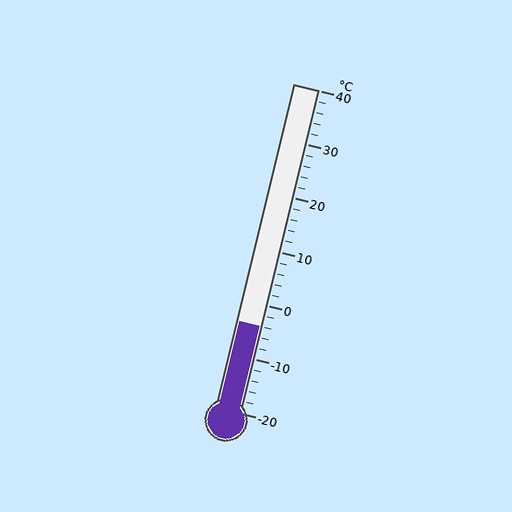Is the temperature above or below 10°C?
The temperature is below 10°C.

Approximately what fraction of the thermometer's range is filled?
The thermometer is filled to approximately 25% of its range.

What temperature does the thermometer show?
The thermometer shows approximately -4°C.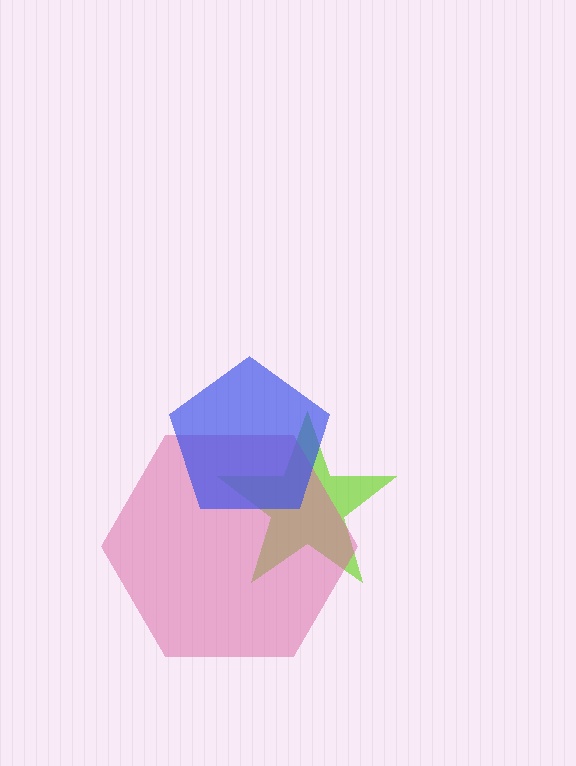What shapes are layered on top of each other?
The layered shapes are: a lime star, a pink hexagon, a blue pentagon.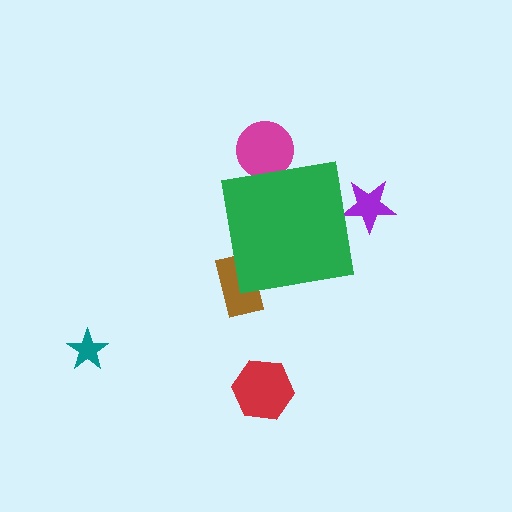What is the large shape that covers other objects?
A green square.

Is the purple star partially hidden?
Yes, the purple star is partially hidden behind the green square.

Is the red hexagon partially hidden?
No, the red hexagon is fully visible.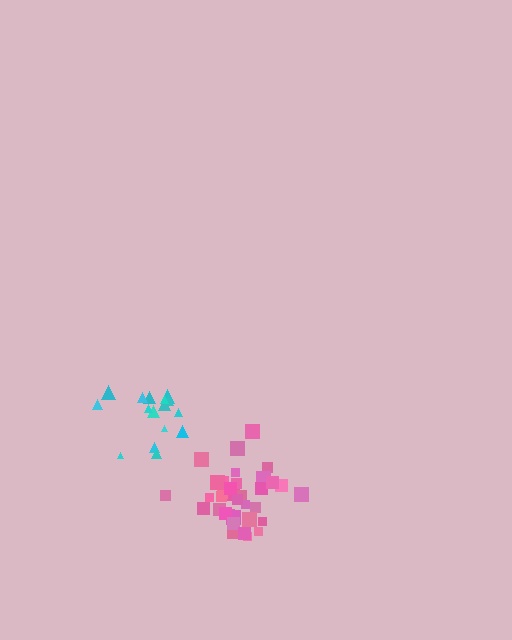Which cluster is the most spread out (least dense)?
Cyan.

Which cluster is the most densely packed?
Pink.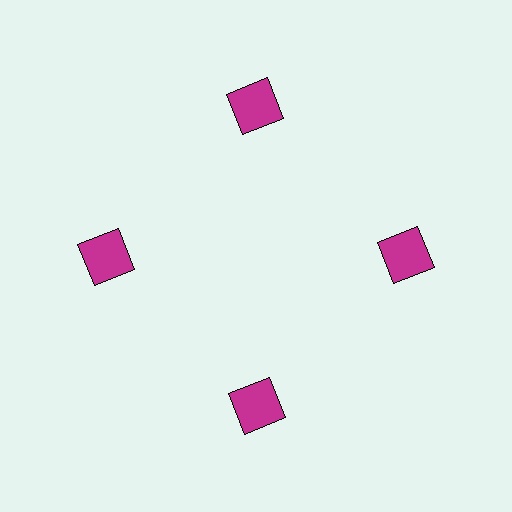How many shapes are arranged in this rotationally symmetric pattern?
There are 4 shapes, arranged in 4 groups of 1.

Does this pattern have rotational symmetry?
Yes, this pattern has 4-fold rotational symmetry. It looks the same after rotating 90 degrees around the center.